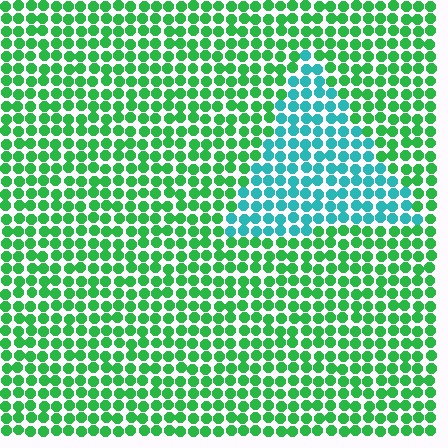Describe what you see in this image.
The image is filled with small green elements in a uniform arrangement. A triangle-shaped region is visible where the elements are tinted to a slightly different hue, forming a subtle color boundary.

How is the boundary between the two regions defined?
The boundary is defined purely by a slight shift in hue (about 48 degrees). Spacing, size, and orientation are identical on both sides.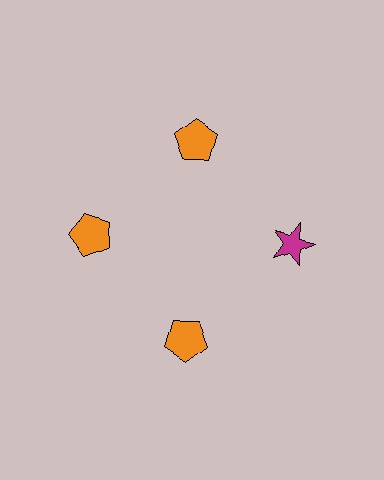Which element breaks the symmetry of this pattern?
The magenta star at roughly the 3 o'clock position breaks the symmetry. All other shapes are orange pentagons.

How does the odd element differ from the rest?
It differs in both color (magenta instead of orange) and shape (star instead of pentagon).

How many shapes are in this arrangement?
There are 4 shapes arranged in a ring pattern.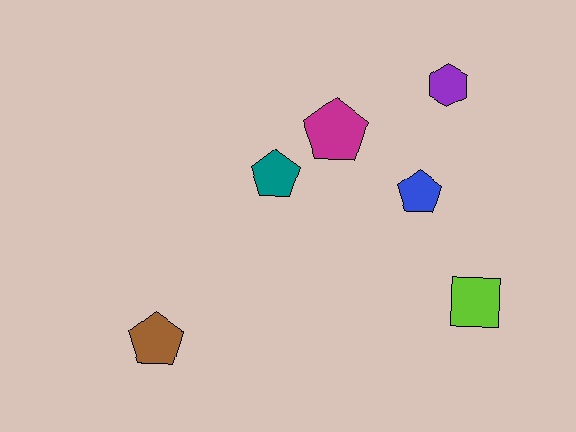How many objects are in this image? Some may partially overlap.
There are 6 objects.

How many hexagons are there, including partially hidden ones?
There is 1 hexagon.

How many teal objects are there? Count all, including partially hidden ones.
There is 1 teal object.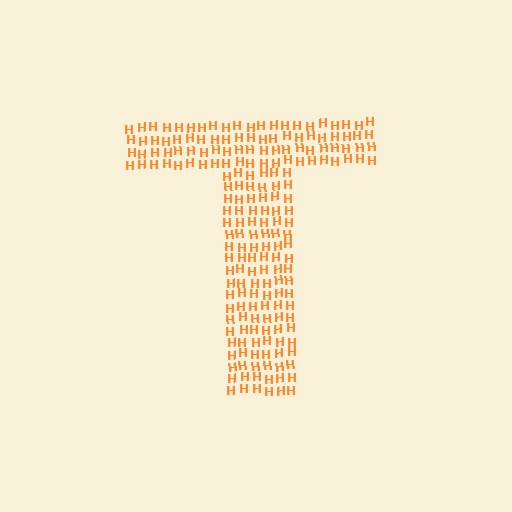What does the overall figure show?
The overall figure shows the letter T.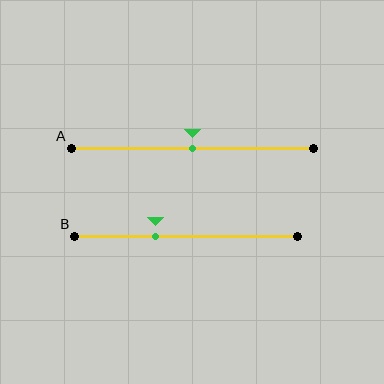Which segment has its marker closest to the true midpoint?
Segment A has its marker closest to the true midpoint.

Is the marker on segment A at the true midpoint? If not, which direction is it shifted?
Yes, the marker on segment A is at the true midpoint.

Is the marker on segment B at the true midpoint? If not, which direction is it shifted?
No, the marker on segment B is shifted to the left by about 14% of the segment length.